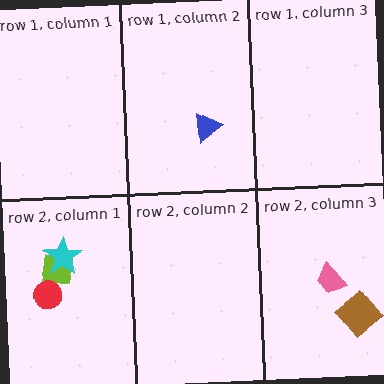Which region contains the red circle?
The row 2, column 1 region.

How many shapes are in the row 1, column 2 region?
1.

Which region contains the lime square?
The row 2, column 1 region.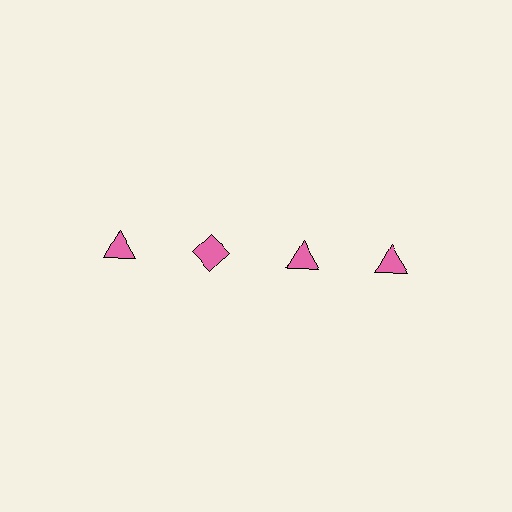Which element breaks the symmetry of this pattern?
The pink diamond in the top row, second from left column breaks the symmetry. All other shapes are pink triangles.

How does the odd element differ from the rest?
It has a different shape: diamond instead of triangle.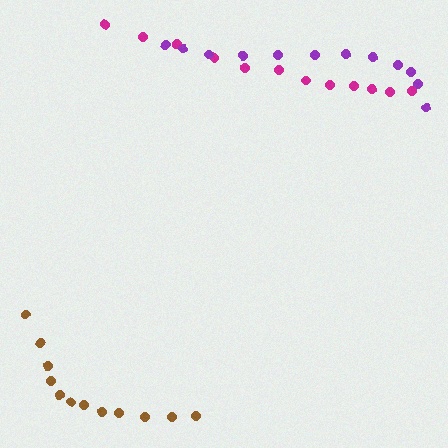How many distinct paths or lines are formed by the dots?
There are 3 distinct paths.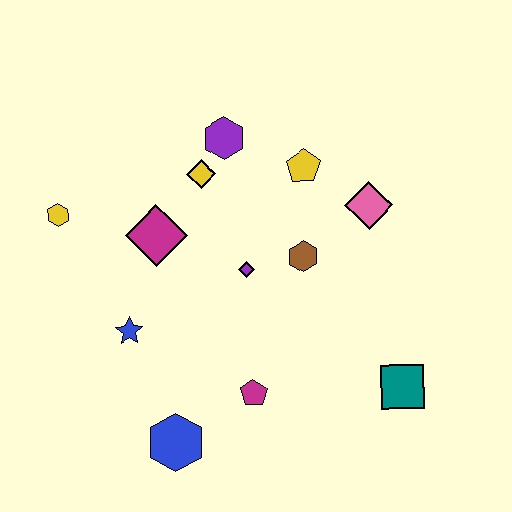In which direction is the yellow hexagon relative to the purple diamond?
The yellow hexagon is to the left of the purple diamond.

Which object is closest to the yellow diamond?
The purple hexagon is closest to the yellow diamond.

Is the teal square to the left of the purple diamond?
No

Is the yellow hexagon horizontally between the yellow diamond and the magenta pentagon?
No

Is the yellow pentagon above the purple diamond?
Yes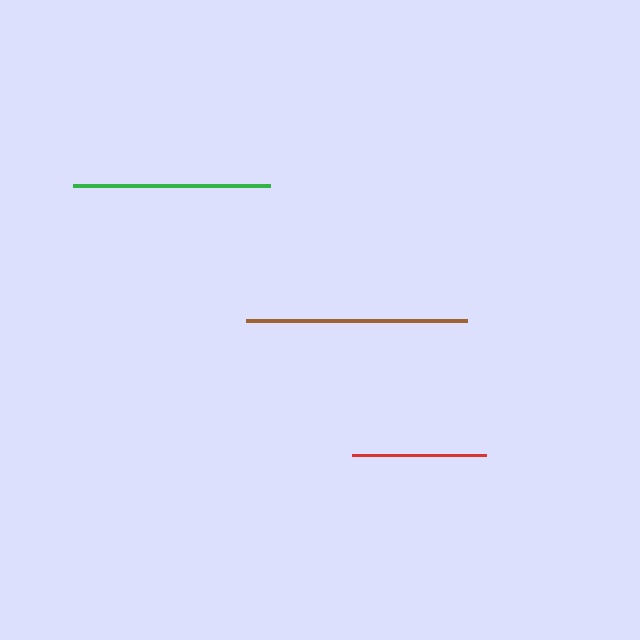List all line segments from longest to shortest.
From longest to shortest: brown, green, red.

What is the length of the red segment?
The red segment is approximately 134 pixels long.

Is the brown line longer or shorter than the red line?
The brown line is longer than the red line.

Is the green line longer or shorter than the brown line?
The brown line is longer than the green line.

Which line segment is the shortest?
The red line is the shortest at approximately 134 pixels.